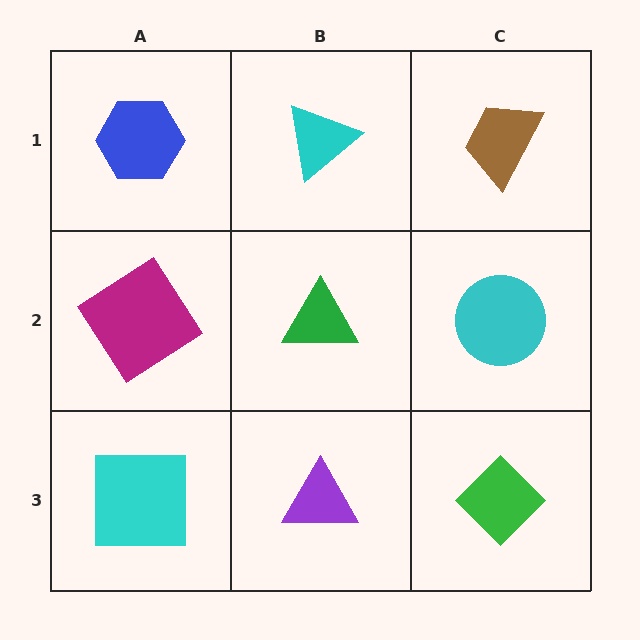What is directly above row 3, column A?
A magenta diamond.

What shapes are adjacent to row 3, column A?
A magenta diamond (row 2, column A), a purple triangle (row 3, column B).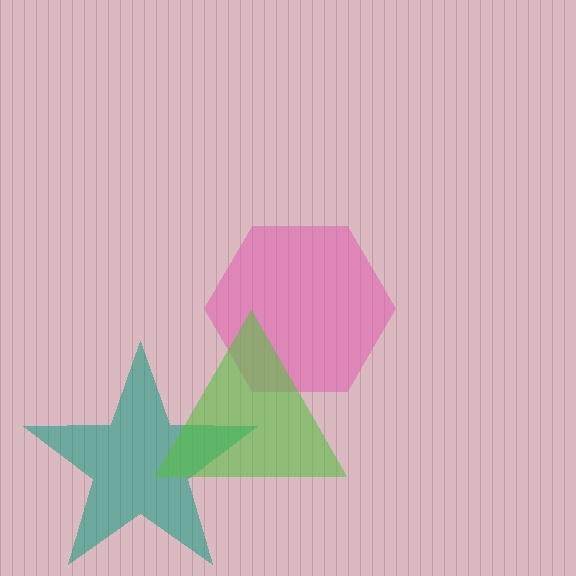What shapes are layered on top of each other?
The layered shapes are: a teal star, a pink hexagon, a lime triangle.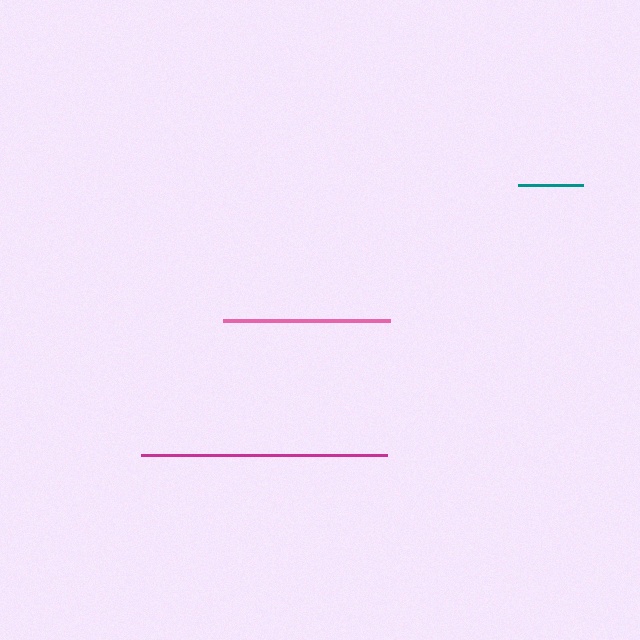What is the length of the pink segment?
The pink segment is approximately 166 pixels long.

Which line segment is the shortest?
The teal line is the shortest at approximately 66 pixels.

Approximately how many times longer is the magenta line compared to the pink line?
The magenta line is approximately 1.5 times the length of the pink line.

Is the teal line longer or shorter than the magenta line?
The magenta line is longer than the teal line.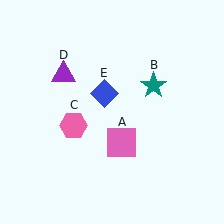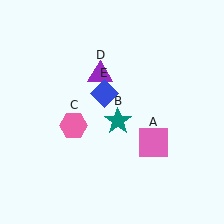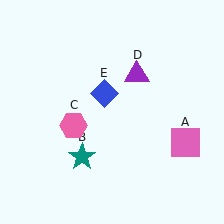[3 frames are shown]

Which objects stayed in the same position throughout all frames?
Pink hexagon (object C) and blue diamond (object E) remained stationary.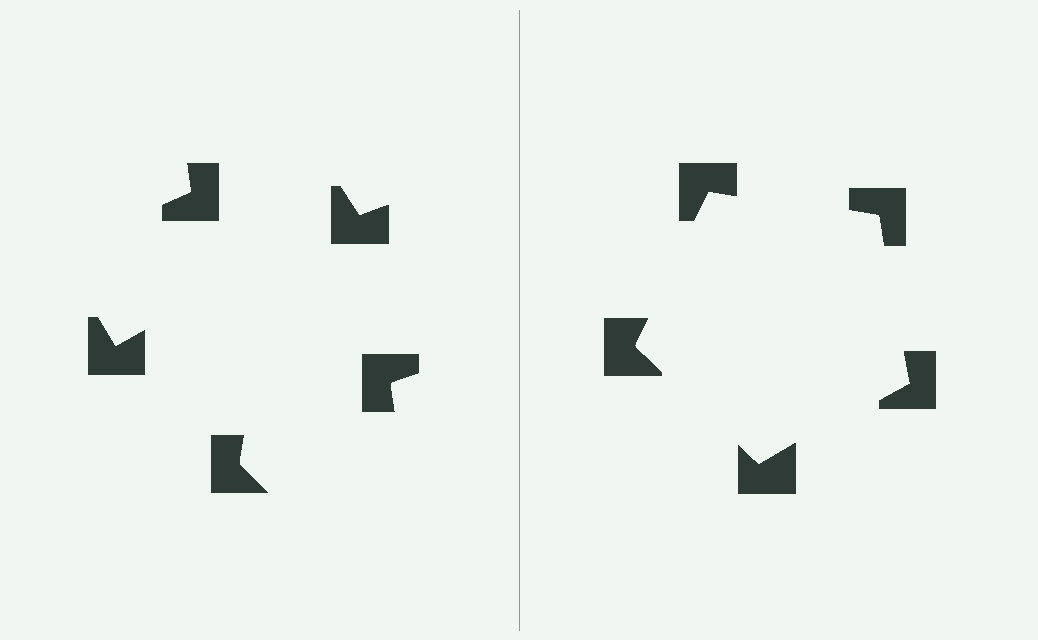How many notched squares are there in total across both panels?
10 — 5 on each side.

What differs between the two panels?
The notched squares are positioned identically on both sides; only the wedge orientations differ. On the right they align to a pentagon; on the left they are misaligned.